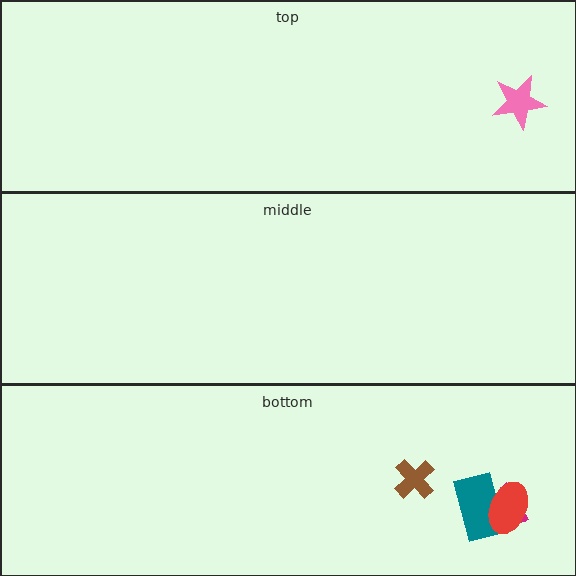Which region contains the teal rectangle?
The bottom region.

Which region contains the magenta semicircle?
The bottom region.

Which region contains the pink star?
The top region.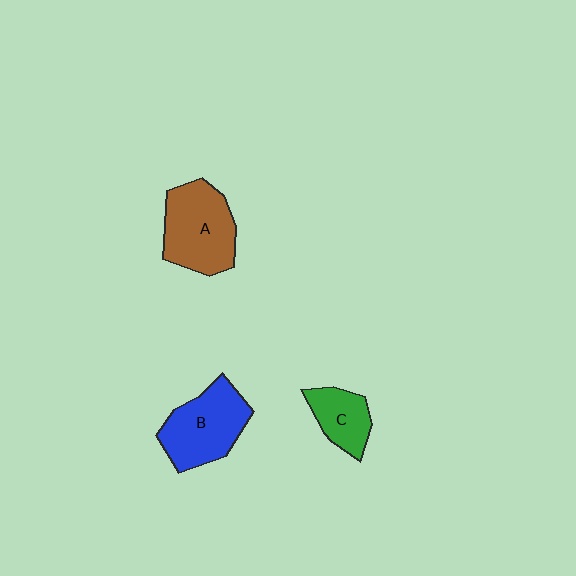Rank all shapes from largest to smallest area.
From largest to smallest: A (brown), B (blue), C (green).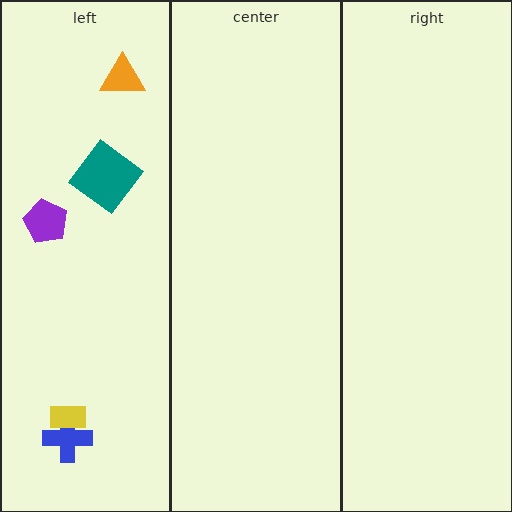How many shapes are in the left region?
5.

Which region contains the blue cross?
The left region.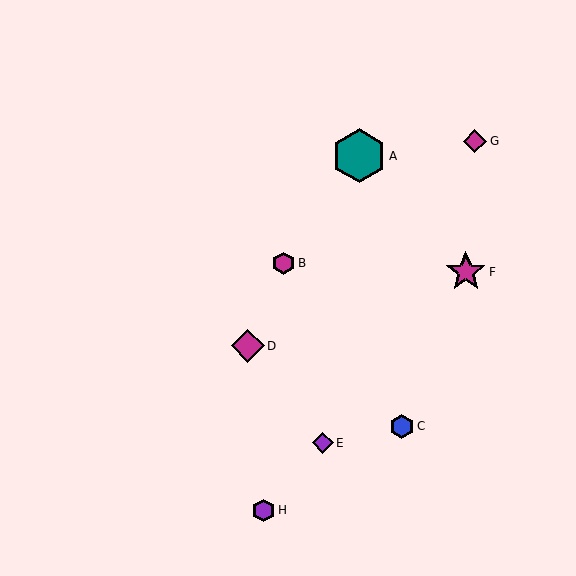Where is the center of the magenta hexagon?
The center of the magenta hexagon is at (283, 263).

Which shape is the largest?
The teal hexagon (labeled A) is the largest.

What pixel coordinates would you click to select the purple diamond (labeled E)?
Click at (323, 443) to select the purple diamond E.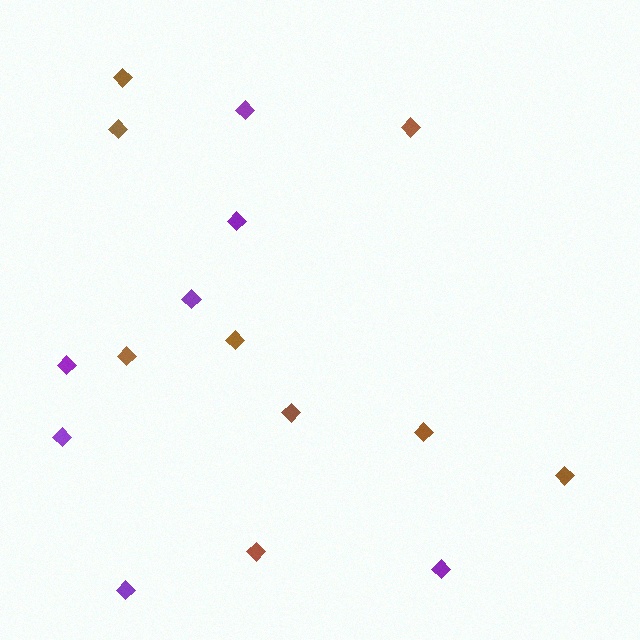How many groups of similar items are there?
There are 2 groups: one group of purple diamonds (7) and one group of brown diamonds (9).